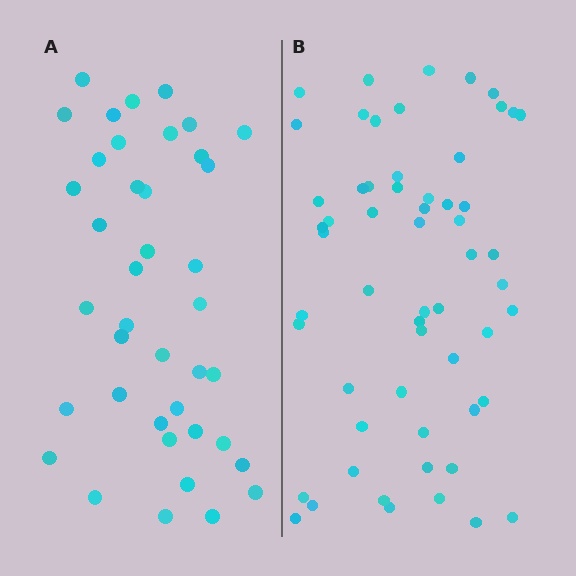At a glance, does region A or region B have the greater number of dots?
Region B (the right region) has more dots.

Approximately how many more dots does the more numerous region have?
Region B has approximately 20 more dots than region A.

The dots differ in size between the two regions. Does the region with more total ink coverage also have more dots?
No. Region A has more total ink coverage because its dots are larger, but region B actually contains more individual dots. Total area can be misleading — the number of items is what matters here.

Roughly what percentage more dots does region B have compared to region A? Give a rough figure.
About 45% more.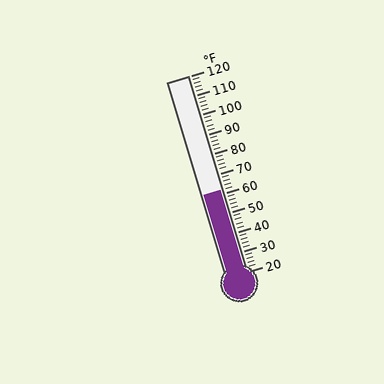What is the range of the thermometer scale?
The thermometer scale ranges from 20°F to 120°F.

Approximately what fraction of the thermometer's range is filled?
The thermometer is filled to approximately 40% of its range.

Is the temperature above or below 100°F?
The temperature is below 100°F.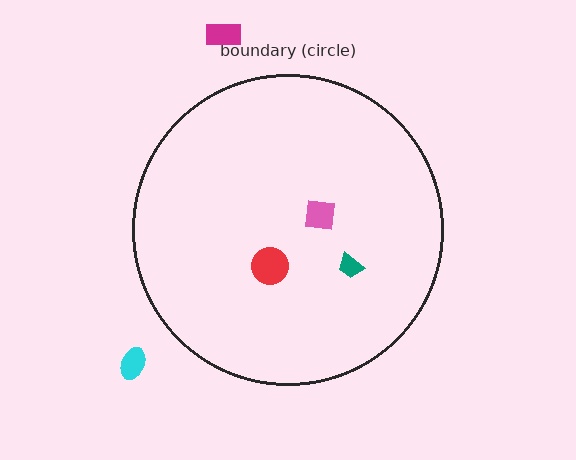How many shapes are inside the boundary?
3 inside, 2 outside.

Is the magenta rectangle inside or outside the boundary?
Outside.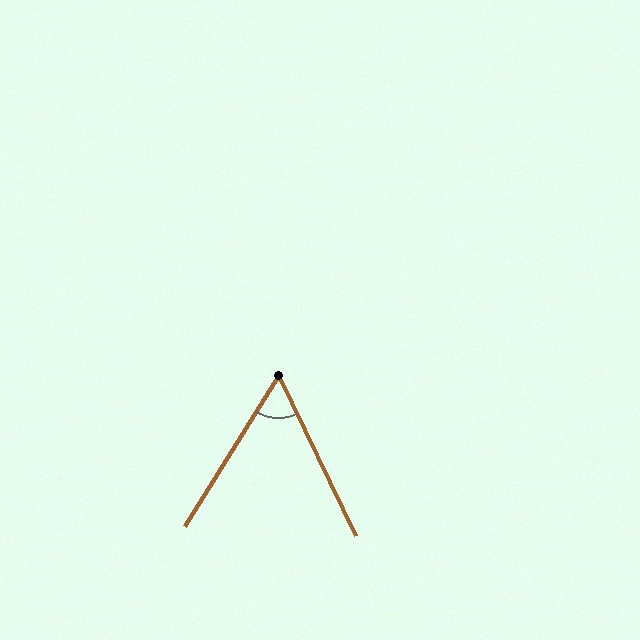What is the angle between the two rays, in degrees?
Approximately 57 degrees.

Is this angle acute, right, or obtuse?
It is acute.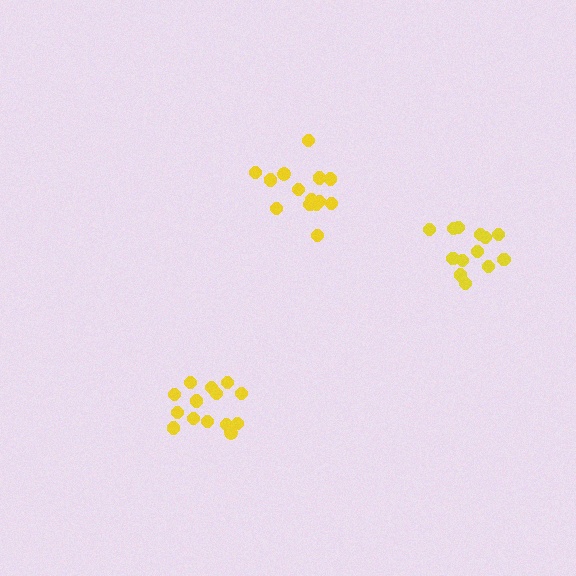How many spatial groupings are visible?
There are 3 spatial groupings.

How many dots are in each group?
Group 1: 13 dots, Group 2: 14 dots, Group 3: 14 dots (41 total).